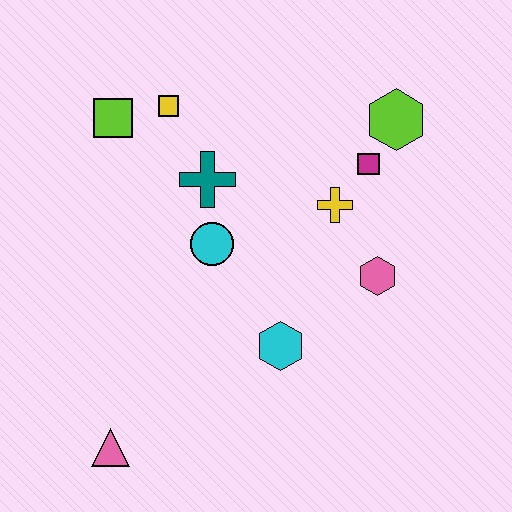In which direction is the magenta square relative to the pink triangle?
The magenta square is above the pink triangle.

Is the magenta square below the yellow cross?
No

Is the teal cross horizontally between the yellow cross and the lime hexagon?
No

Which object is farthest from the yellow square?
The pink triangle is farthest from the yellow square.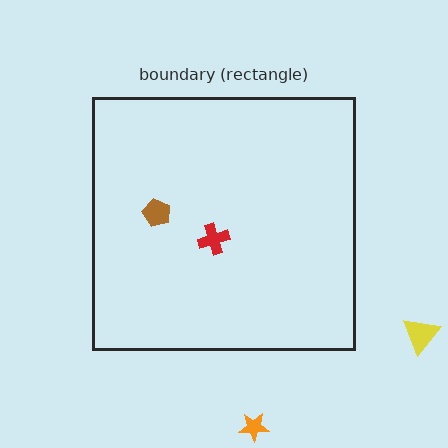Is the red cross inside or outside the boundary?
Inside.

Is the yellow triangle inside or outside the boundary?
Outside.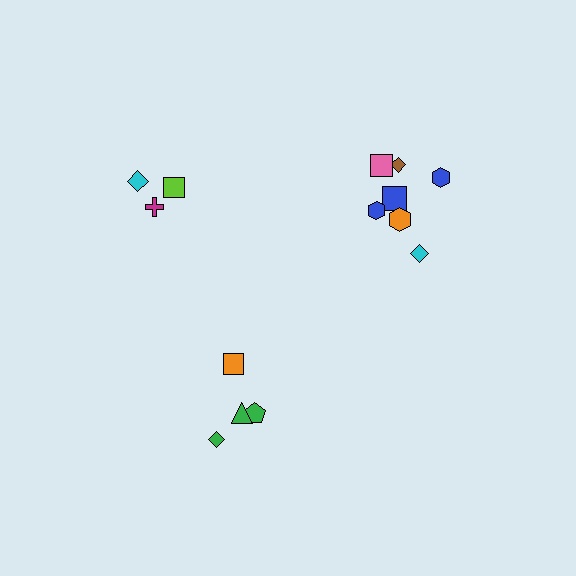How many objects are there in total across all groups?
There are 14 objects.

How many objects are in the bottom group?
There are 4 objects.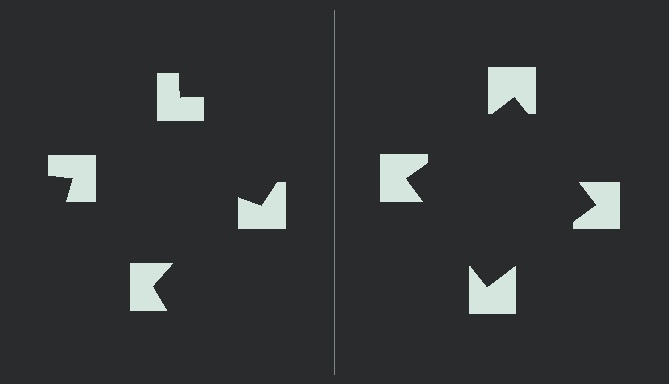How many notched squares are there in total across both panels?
8 — 4 on each side.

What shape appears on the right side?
An illusory square.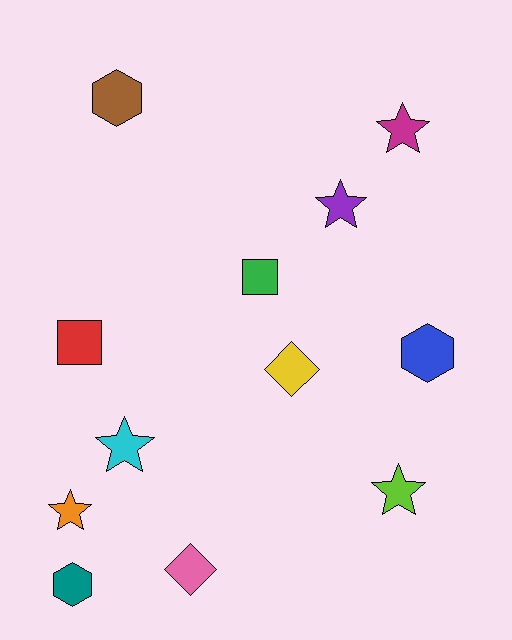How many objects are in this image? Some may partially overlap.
There are 12 objects.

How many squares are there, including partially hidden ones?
There are 2 squares.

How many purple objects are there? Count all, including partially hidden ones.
There is 1 purple object.